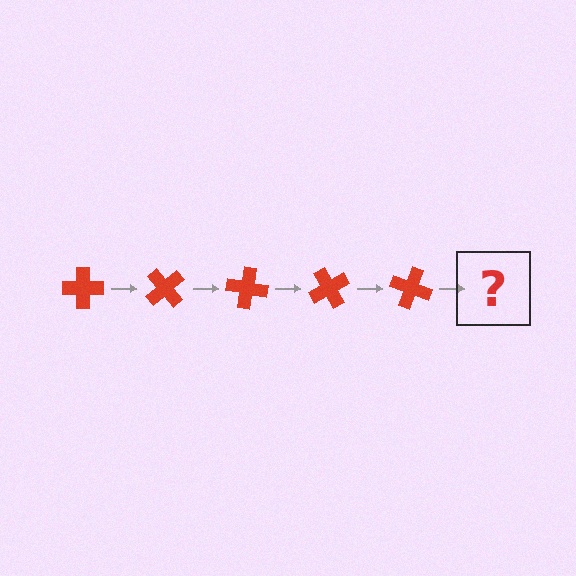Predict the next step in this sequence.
The next step is a red cross rotated 250 degrees.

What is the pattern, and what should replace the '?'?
The pattern is that the cross rotates 50 degrees each step. The '?' should be a red cross rotated 250 degrees.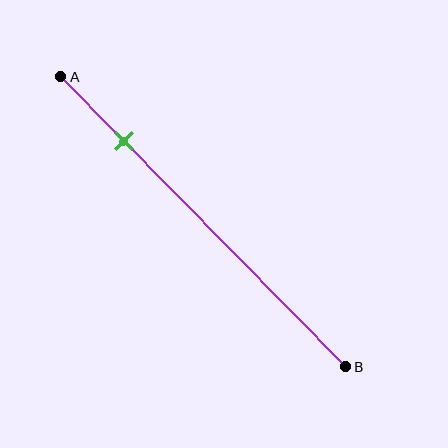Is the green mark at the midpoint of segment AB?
No, the mark is at about 20% from A, not at the 50% midpoint.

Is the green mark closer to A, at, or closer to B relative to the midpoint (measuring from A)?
The green mark is closer to point A than the midpoint of segment AB.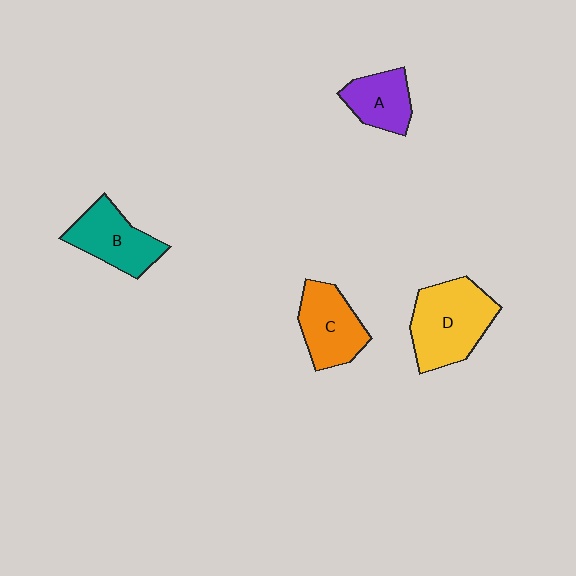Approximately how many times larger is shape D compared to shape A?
Approximately 1.8 times.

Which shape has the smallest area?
Shape A (purple).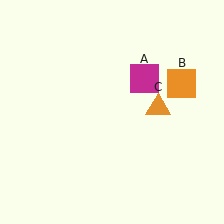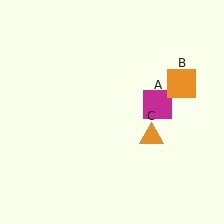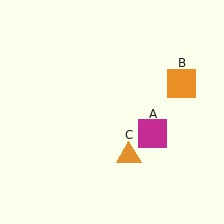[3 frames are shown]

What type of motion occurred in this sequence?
The magenta square (object A), orange triangle (object C) rotated clockwise around the center of the scene.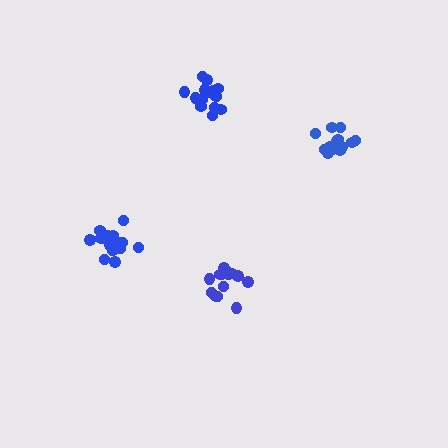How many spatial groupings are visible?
There are 4 spatial groupings.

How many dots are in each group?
Group 1: 14 dots, Group 2: 15 dots, Group 3: 19 dots, Group 4: 14 dots (62 total).